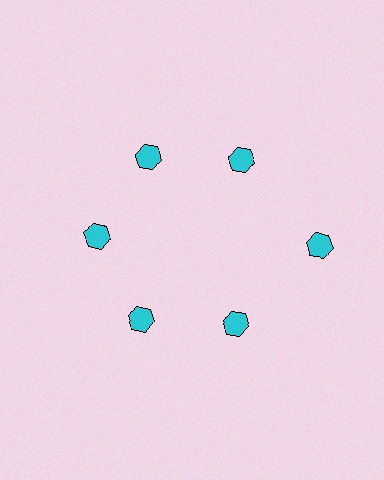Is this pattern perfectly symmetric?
No. The 6 cyan hexagons are arranged in a ring, but one element near the 3 o'clock position is pushed outward from the center, breaking the 6-fold rotational symmetry.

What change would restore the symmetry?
The symmetry would be restored by moving it inward, back onto the ring so that all 6 hexagons sit at equal angles and equal distance from the center.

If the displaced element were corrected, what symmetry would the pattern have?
It would have 6-fold rotational symmetry — the pattern would map onto itself every 60 degrees.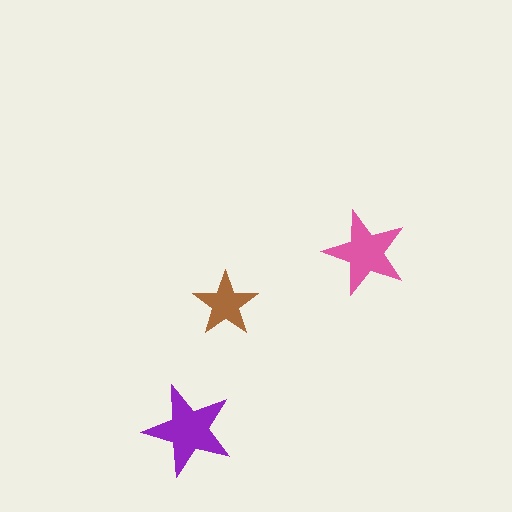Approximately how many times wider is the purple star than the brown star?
About 1.5 times wider.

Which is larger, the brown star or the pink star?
The pink one.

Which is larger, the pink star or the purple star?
The purple one.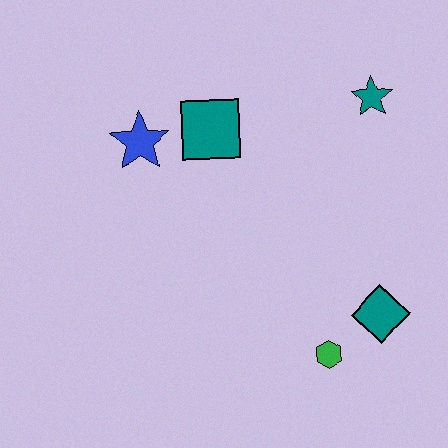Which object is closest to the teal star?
The teal square is closest to the teal star.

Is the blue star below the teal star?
Yes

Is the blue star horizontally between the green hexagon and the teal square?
No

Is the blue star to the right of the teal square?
No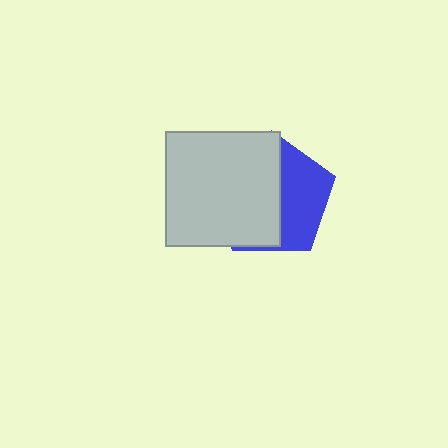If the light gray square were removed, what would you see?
You would see the complete blue pentagon.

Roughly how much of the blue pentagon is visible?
A small part of it is visible (roughly 41%).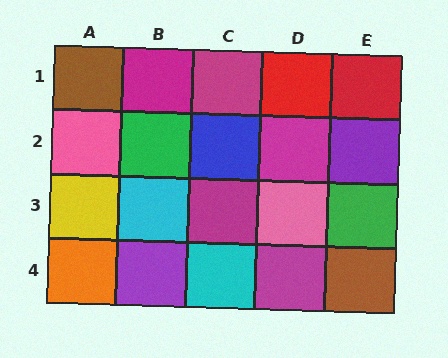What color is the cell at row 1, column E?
Red.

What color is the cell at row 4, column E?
Brown.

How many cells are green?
2 cells are green.